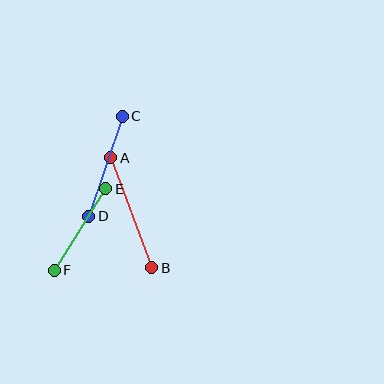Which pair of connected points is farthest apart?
Points A and B are farthest apart.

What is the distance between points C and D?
The distance is approximately 105 pixels.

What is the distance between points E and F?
The distance is approximately 96 pixels.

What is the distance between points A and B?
The distance is approximately 117 pixels.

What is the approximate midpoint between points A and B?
The midpoint is at approximately (131, 213) pixels.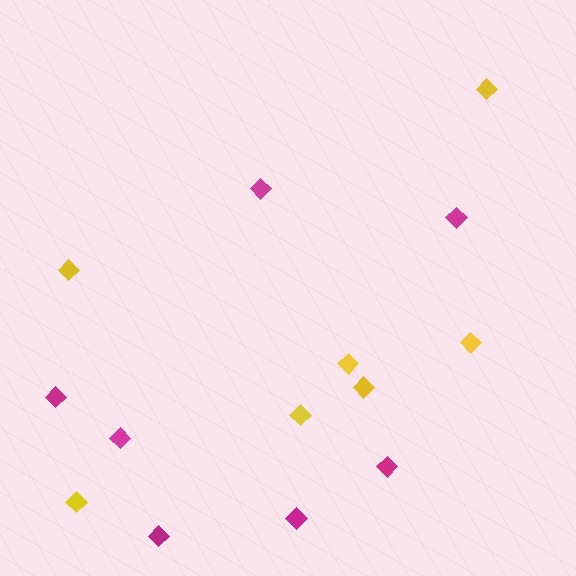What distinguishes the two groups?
There are 2 groups: one group of yellow diamonds (7) and one group of magenta diamonds (7).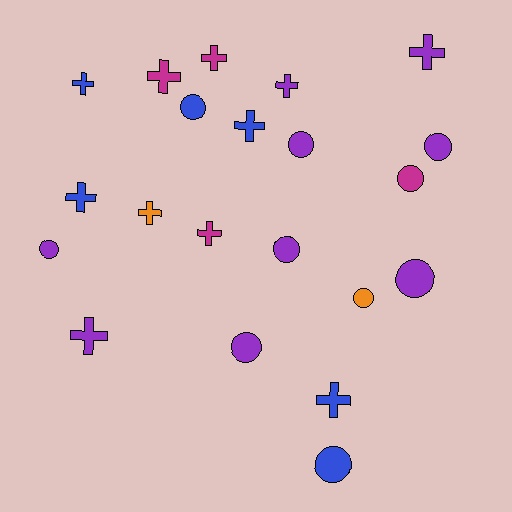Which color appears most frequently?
Purple, with 9 objects.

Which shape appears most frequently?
Cross, with 11 objects.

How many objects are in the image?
There are 21 objects.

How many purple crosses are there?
There are 3 purple crosses.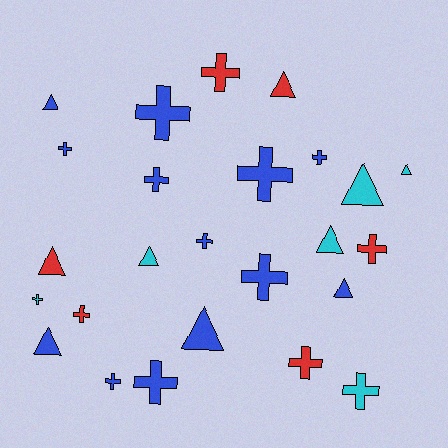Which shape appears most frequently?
Cross, with 15 objects.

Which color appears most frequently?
Blue, with 13 objects.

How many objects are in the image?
There are 25 objects.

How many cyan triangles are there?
There are 4 cyan triangles.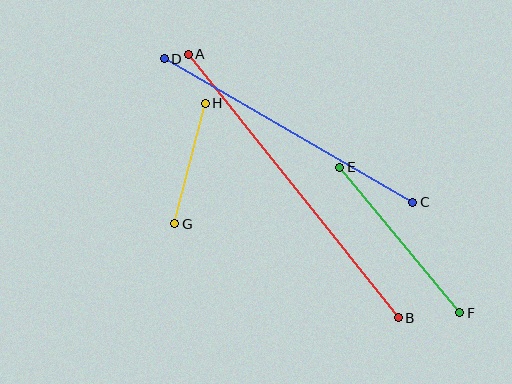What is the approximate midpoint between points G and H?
The midpoint is at approximately (190, 163) pixels.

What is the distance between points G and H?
The distance is approximately 124 pixels.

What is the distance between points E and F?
The distance is approximately 189 pixels.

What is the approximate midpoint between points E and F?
The midpoint is at approximately (400, 240) pixels.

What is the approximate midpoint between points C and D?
The midpoint is at approximately (289, 131) pixels.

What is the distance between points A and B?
The distance is approximately 337 pixels.